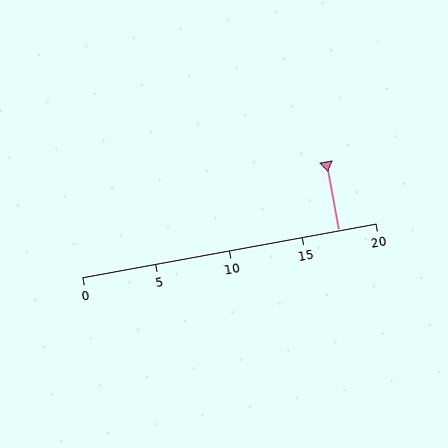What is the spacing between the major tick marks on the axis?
The major ticks are spaced 5 apart.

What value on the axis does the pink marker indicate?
The marker indicates approximately 17.5.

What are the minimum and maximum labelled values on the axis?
The axis runs from 0 to 20.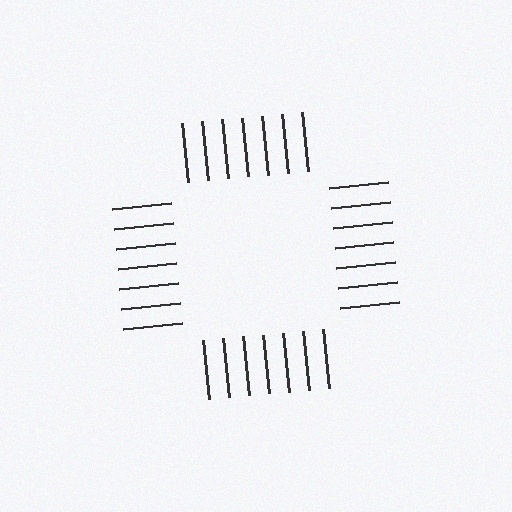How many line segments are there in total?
28 — 7 along each of the 4 edges.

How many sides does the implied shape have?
4 sides — the line-ends trace a square.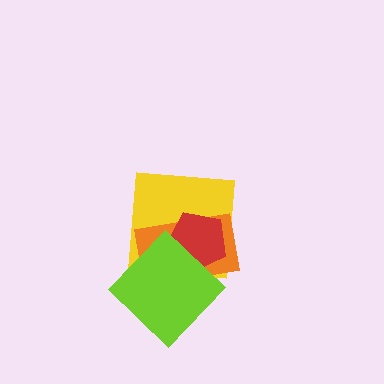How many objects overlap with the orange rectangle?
3 objects overlap with the orange rectangle.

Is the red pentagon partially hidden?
Yes, it is partially covered by another shape.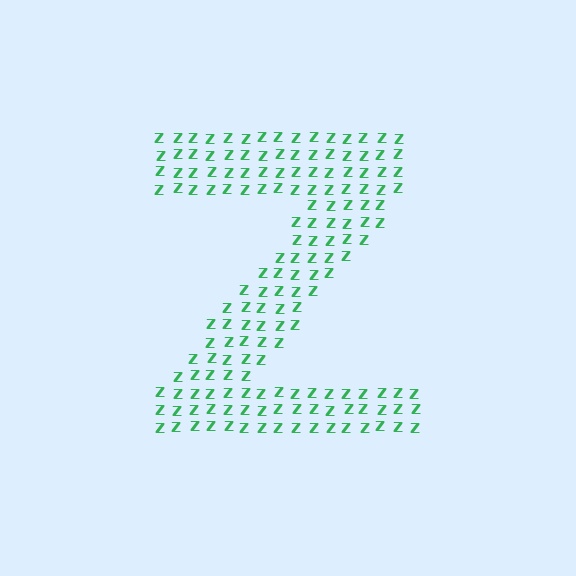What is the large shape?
The large shape is the letter Z.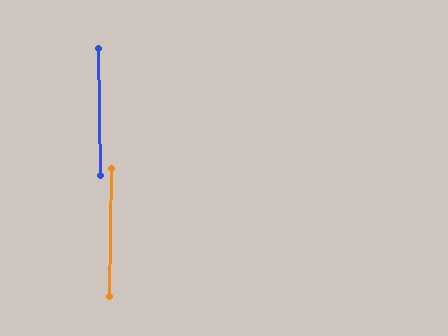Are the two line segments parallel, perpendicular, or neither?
Parallel — their directions differ by only 1.7°.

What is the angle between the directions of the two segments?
Approximately 2 degrees.